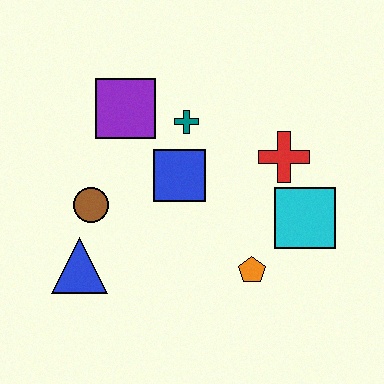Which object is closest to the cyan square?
The red cross is closest to the cyan square.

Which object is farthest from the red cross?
The blue triangle is farthest from the red cross.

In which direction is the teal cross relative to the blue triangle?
The teal cross is above the blue triangle.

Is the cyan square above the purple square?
No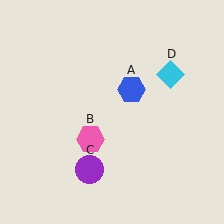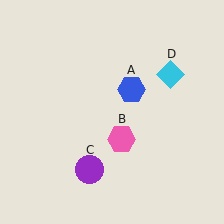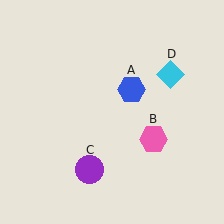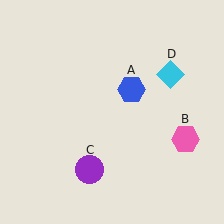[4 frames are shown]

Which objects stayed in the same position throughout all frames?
Blue hexagon (object A) and purple circle (object C) and cyan diamond (object D) remained stationary.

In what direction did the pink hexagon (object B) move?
The pink hexagon (object B) moved right.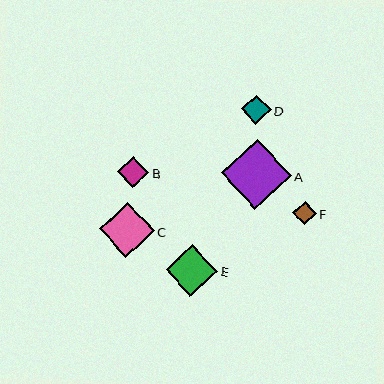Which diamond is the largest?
Diamond A is the largest with a size of approximately 69 pixels.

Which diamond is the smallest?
Diamond F is the smallest with a size of approximately 23 pixels.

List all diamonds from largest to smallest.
From largest to smallest: A, C, E, B, D, F.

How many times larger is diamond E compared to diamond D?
Diamond E is approximately 1.7 times the size of diamond D.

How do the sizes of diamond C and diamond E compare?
Diamond C and diamond E are approximately the same size.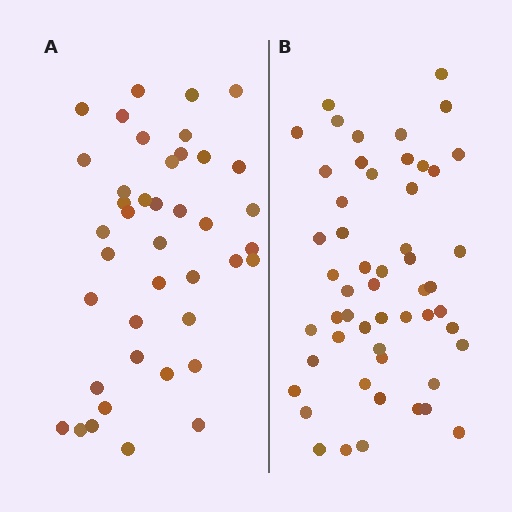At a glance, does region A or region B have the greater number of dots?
Region B (the right region) has more dots.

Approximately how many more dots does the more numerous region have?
Region B has roughly 12 or so more dots than region A.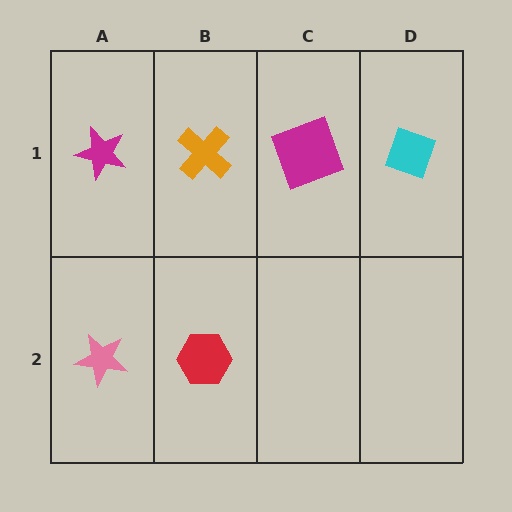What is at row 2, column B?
A red hexagon.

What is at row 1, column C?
A magenta square.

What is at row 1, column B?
An orange cross.